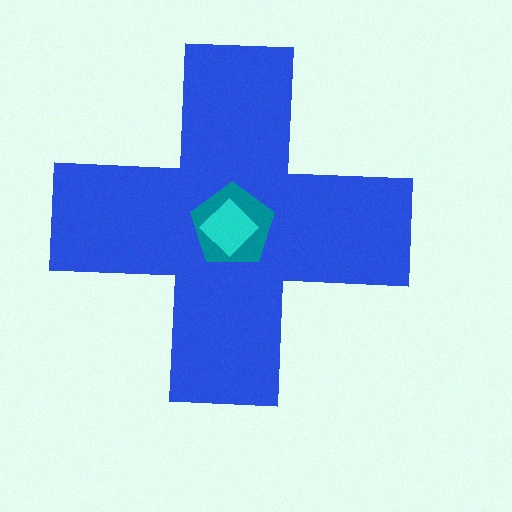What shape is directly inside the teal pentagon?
The cyan diamond.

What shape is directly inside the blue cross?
The teal pentagon.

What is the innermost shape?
The cyan diamond.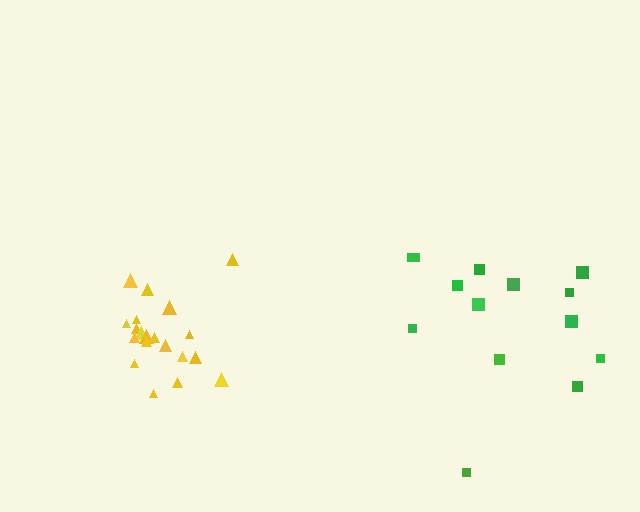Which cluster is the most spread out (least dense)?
Green.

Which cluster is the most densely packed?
Yellow.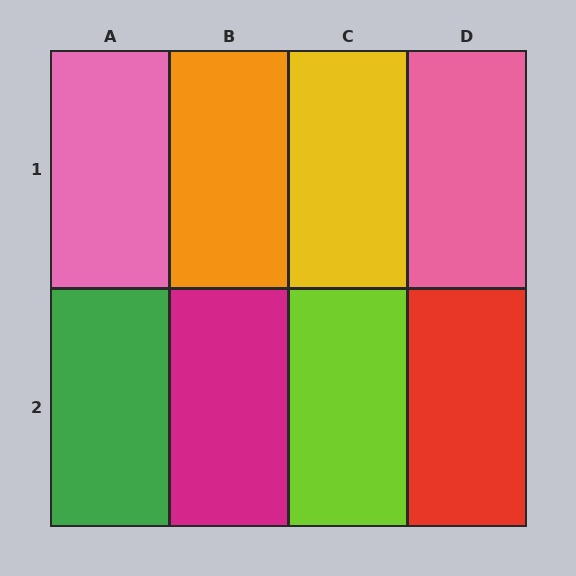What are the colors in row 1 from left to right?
Pink, orange, yellow, pink.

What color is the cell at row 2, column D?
Red.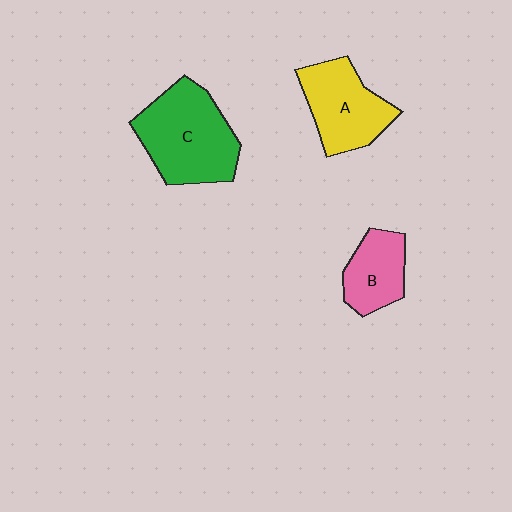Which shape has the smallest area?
Shape B (pink).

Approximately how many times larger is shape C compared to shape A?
Approximately 1.3 times.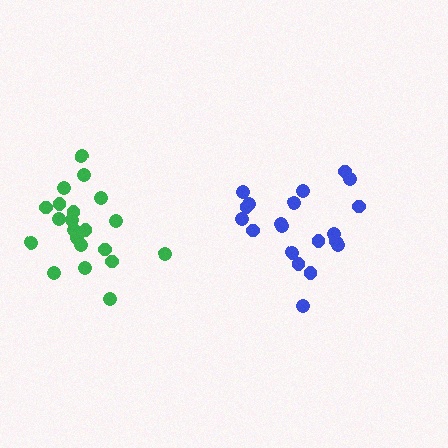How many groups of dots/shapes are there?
There are 2 groups.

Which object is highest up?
The green cluster is topmost.